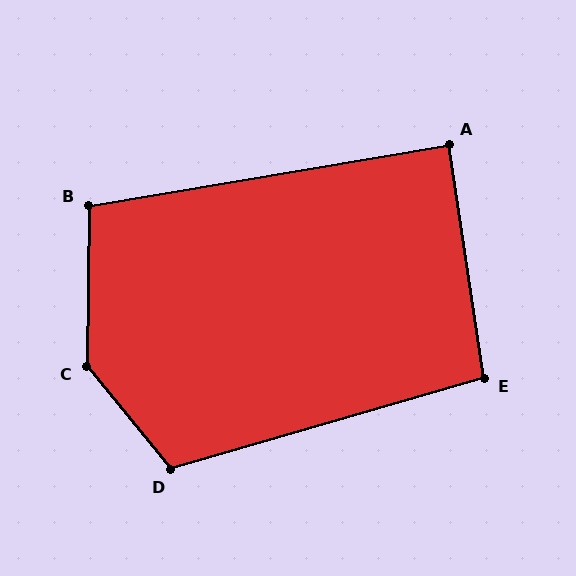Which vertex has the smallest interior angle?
A, at approximately 89 degrees.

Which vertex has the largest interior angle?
C, at approximately 140 degrees.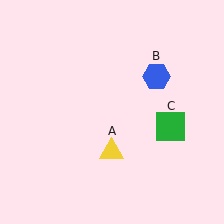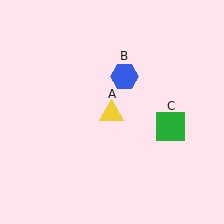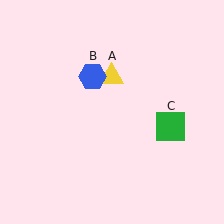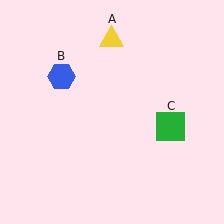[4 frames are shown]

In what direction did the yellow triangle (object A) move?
The yellow triangle (object A) moved up.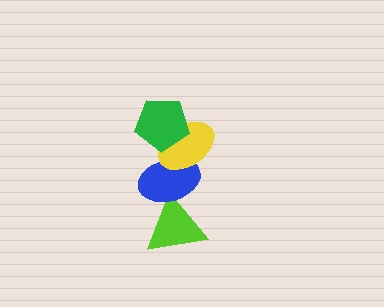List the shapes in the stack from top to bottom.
From top to bottom: the green pentagon, the yellow ellipse, the blue ellipse, the lime triangle.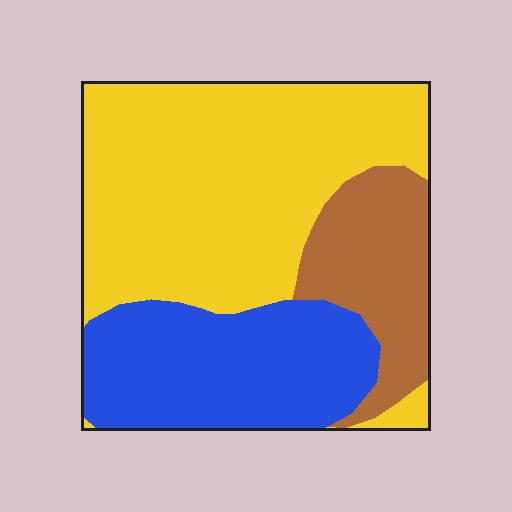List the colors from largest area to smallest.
From largest to smallest: yellow, blue, brown.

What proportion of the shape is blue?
Blue takes up about one quarter (1/4) of the shape.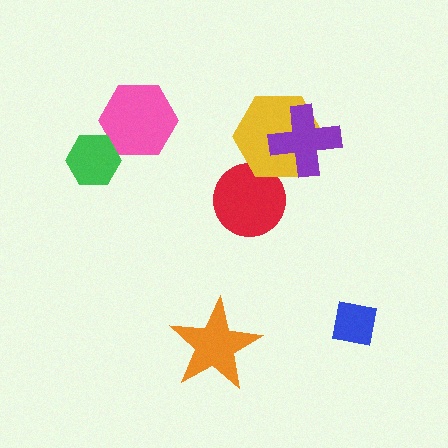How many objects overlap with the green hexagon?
1 object overlaps with the green hexagon.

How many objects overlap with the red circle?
1 object overlaps with the red circle.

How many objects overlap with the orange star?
0 objects overlap with the orange star.